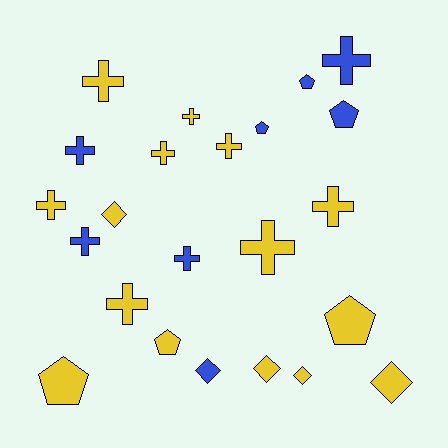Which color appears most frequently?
Yellow, with 15 objects.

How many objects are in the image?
There are 23 objects.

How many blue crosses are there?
There are 4 blue crosses.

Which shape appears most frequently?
Cross, with 12 objects.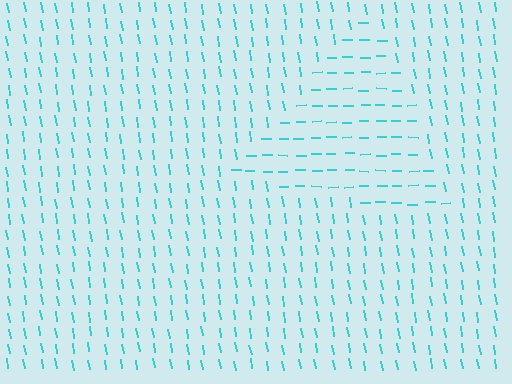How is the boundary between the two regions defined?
The boundary is defined purely by a change in line orientation (approximately 80 degrees difference). All lines are the same color and thickness.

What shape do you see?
I see a triangle.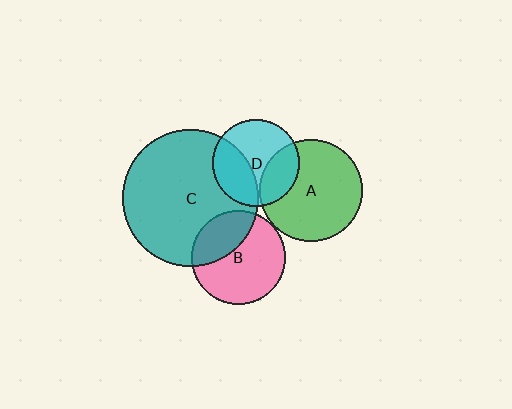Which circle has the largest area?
Circle C (teal).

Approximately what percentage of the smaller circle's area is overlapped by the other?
Approximately 35%.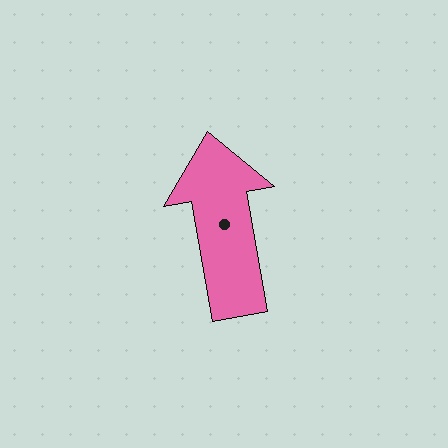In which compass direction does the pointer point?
North.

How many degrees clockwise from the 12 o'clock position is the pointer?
Approximately 350 degrees.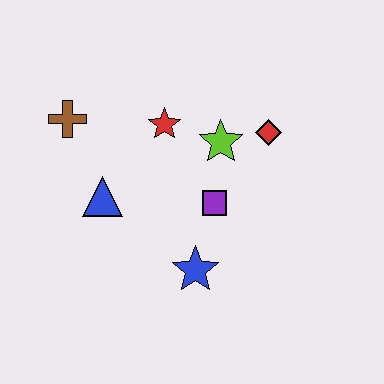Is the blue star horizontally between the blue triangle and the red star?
No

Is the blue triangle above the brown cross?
No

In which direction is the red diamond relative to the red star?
The red diamond is to the right of the red star.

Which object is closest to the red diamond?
The lime star is closest to the red diamond.